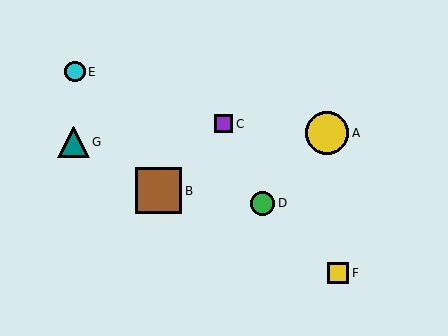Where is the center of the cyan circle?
The center of the cyan circle is at (75, 72).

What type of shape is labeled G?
Shape G is a teal triangle.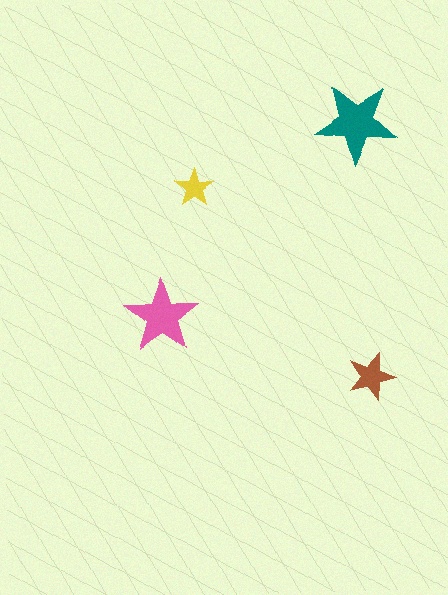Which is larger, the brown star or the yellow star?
The brown one.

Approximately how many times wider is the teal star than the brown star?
About 1.5 times wider.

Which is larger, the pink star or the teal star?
The teal one.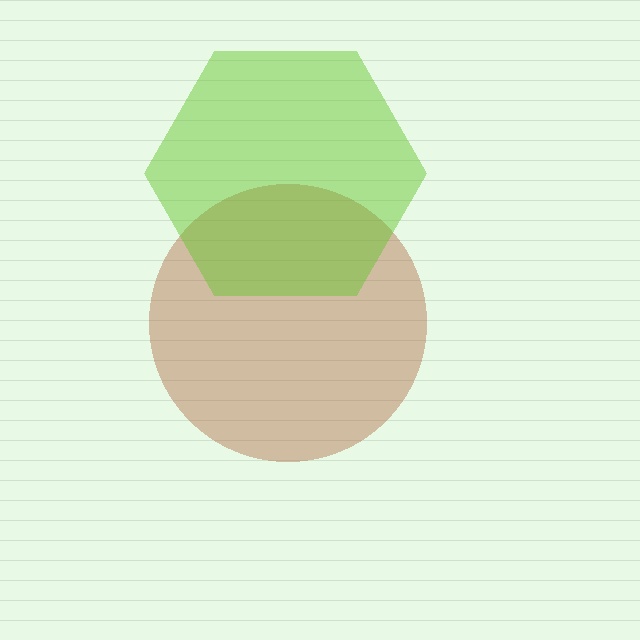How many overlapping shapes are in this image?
There are 2 overlapping shapes in the image.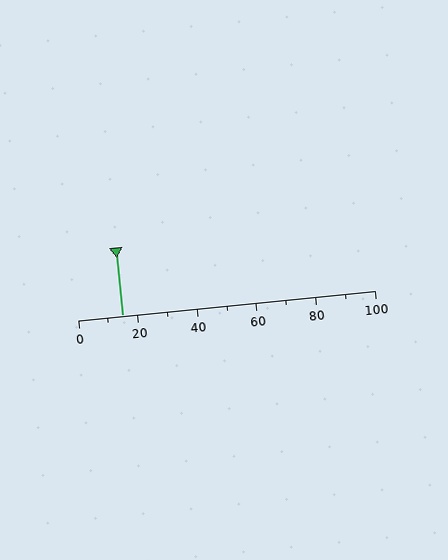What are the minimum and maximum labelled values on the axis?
The axis runs from 0 to 100.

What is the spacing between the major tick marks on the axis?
The major ticks are spaced 20 apart.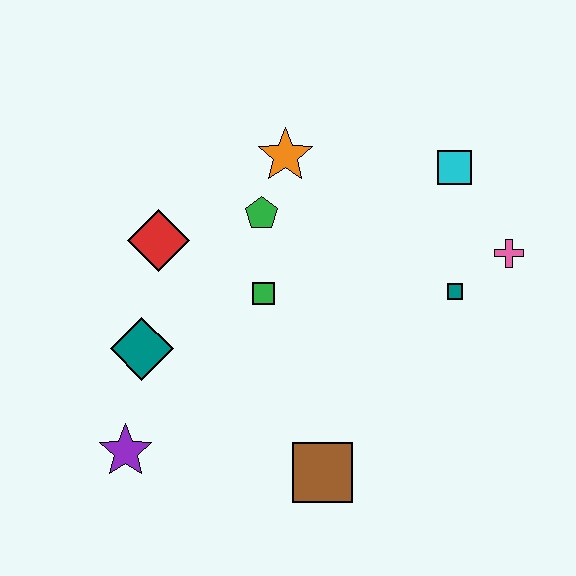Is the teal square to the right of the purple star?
Yes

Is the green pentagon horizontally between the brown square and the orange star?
No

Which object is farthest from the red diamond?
The pink cross is farthest from the red diamond.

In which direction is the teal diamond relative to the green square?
The teal diamond is to the left of the green square.